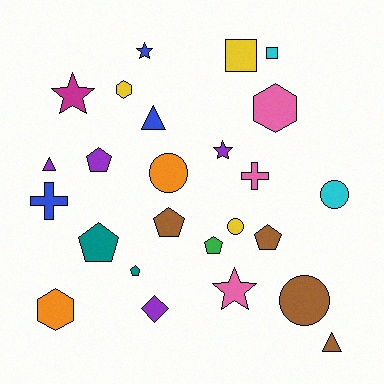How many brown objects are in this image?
There are 4 brown objects.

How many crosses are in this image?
There are 2 crosses.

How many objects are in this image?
There are 25 objects.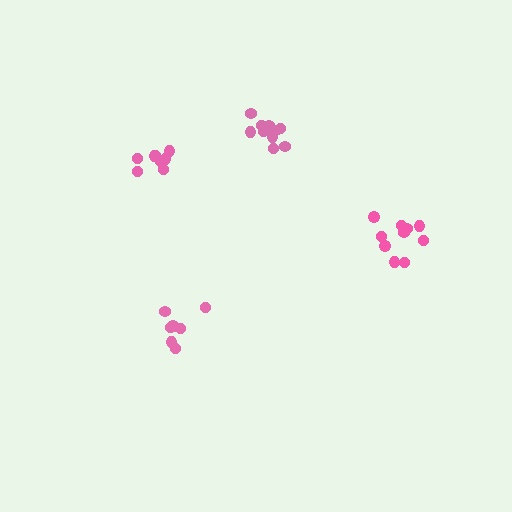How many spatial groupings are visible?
There are 4 spatial groupings.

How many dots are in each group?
Group 1: 8 dots, Group 2: 11 dots, Group 3: 8 dots, Group 4: 10 dots (37 total).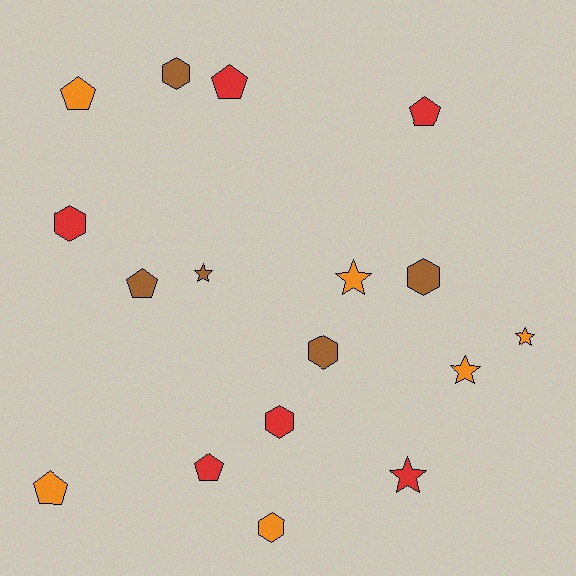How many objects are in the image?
There are 17 objects.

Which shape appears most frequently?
Hexagon, with 6 objects.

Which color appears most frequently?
Orange, with 6 objects.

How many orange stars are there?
There are 3 orange stars.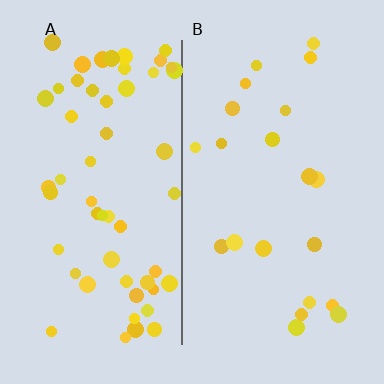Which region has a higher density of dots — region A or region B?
A (the left).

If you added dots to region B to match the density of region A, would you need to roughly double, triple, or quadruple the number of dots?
Approximately triple.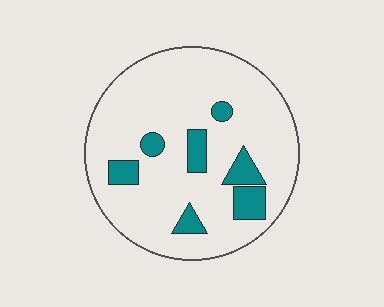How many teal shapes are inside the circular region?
7.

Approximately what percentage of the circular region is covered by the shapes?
Approximately 15%.